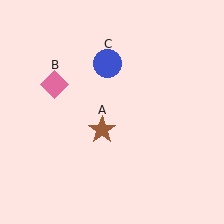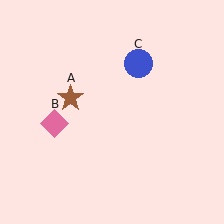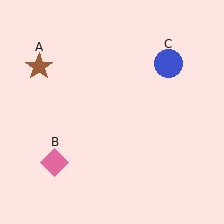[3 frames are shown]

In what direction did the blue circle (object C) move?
The blue circle (object C) moved right.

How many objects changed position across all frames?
3 objects changed position: brown star (object A), pink diamond (object B), blue circle (object C).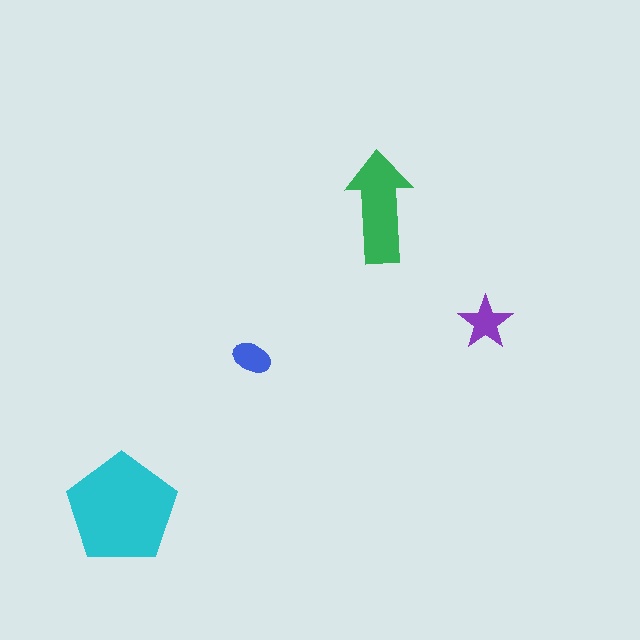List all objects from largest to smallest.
The cyan pentagon, the green arrow, the purple star, the blue ellipse.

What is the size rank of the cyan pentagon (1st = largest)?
1st.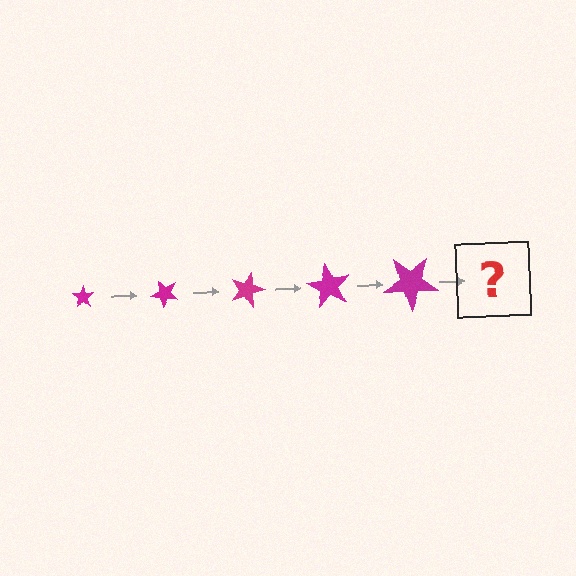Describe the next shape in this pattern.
It should be a star, larger than the previous one and rotated 225 degrees from the start.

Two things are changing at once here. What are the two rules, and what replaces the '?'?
The two rules are that the star grows larger each step and it rotates 45 degrees each step. The '?' should be a star, larger than the previous one and rotated 225 degrees from the start.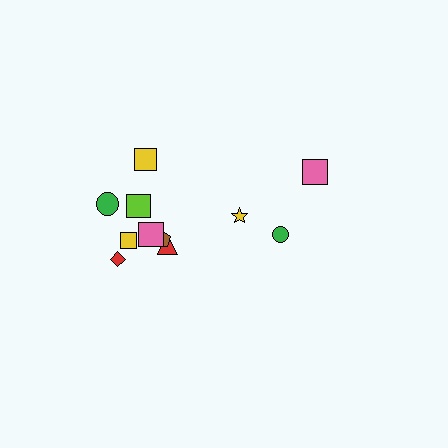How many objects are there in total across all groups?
There are 11 objects.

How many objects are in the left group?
There are 8 objects.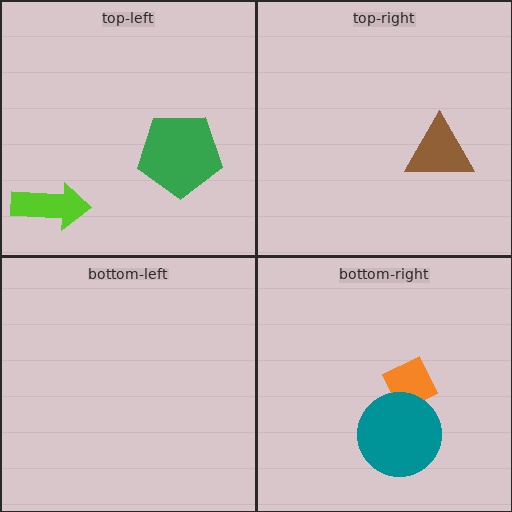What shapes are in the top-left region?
The lime arrow, the green pentagon.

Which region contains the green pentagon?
The top-left region.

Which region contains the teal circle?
The bottom-right region.